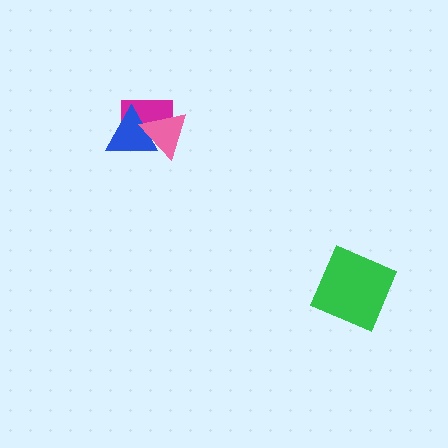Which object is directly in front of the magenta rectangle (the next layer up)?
The blue triangle is directly in front of the magenta rectangle.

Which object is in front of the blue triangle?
The pink triangle is in front of the blue triangle.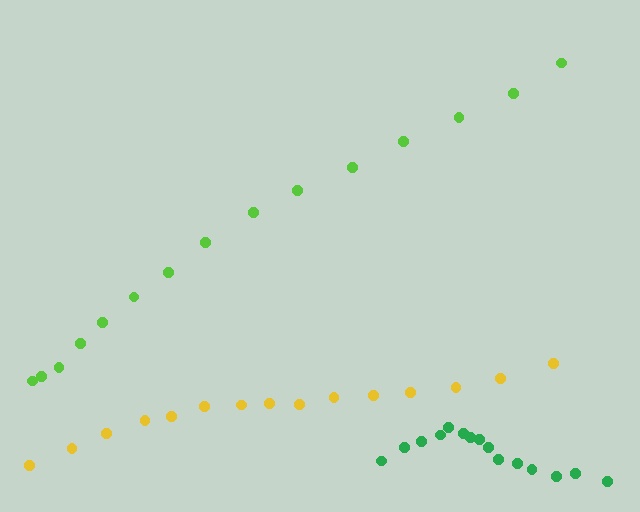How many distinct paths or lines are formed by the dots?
There are 3 distinct paths.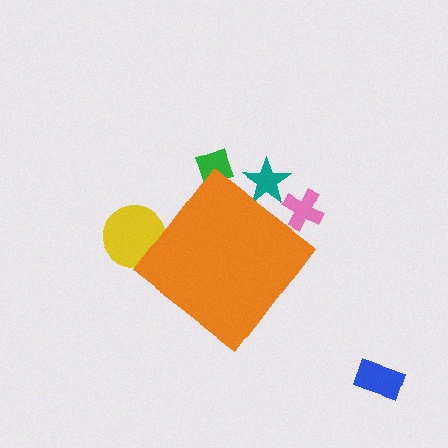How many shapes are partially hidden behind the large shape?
4 shapes are partially hidden.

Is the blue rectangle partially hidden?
No, the blue rectangle is fully visible.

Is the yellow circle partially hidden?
Yes, the yellow circle is partially hidden behind the orange diamond.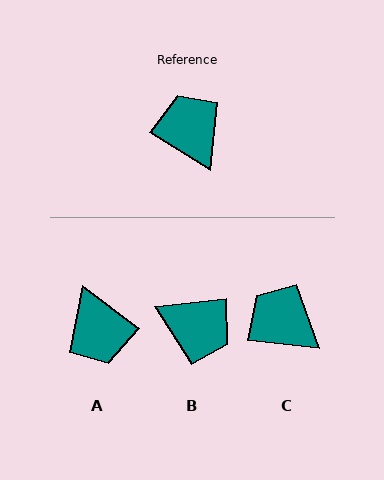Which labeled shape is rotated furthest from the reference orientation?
A, about 175 degrees away.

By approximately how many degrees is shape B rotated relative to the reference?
Approximately 142 degrees clockwise.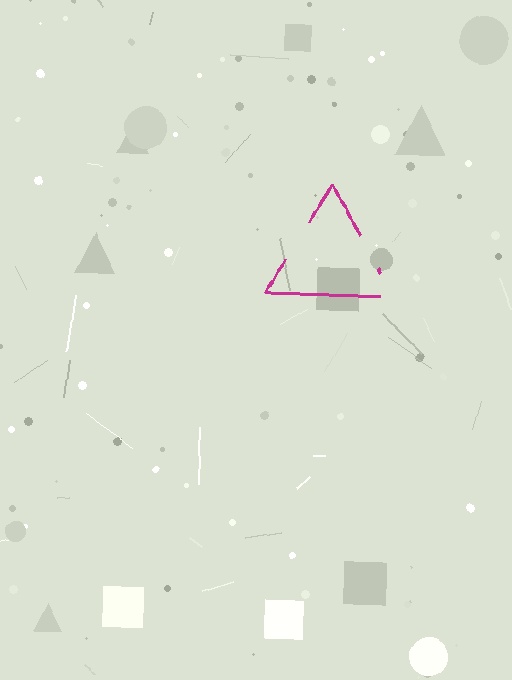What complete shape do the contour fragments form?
The contour fragments form a triangle.